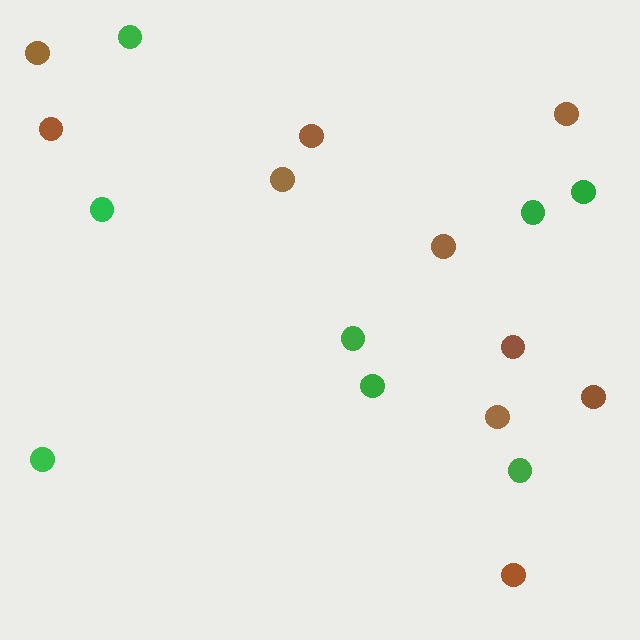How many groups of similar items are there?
There are 2 groups: one group of brown circles (10) and one group of green circles (8).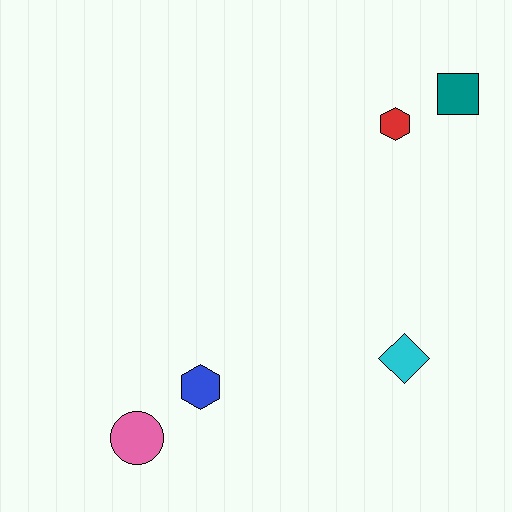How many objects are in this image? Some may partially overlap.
There are 5 objects.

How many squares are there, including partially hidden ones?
There is 1 square.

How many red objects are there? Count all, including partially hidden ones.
There is 1 red object.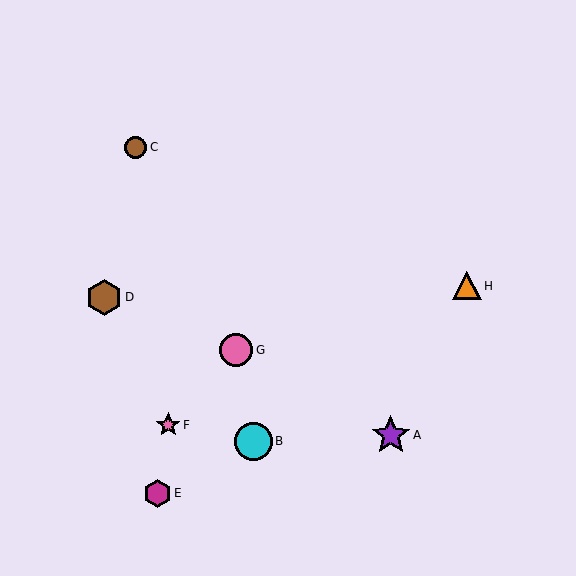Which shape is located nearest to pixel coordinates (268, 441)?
The cyan circle (labeled B) at (253, 441) is nearest to that location.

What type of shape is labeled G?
Shape G is a pink circle.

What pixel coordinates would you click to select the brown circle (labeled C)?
Click at (136, 147) to select the brown circle C.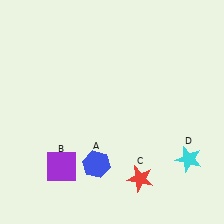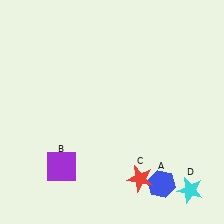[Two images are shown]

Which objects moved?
The objects that moved are: the blue hexagon (A), the cyan star (D).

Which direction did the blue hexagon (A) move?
The blue hexagon (A) moved right.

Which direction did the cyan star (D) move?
The cyan star (D) moved down.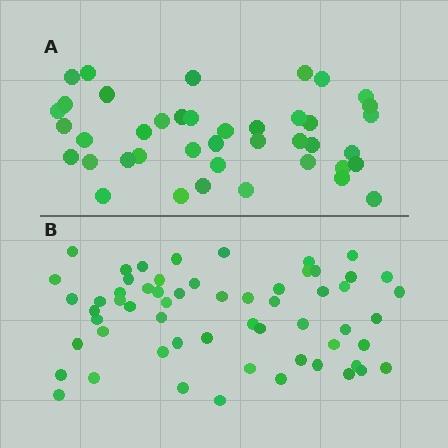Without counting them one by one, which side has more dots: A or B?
Region B (the bottom region) has more dots.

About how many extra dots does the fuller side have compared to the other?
Region B has approximately 20 more dots than region A.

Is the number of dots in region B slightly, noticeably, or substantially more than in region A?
Region B has noticeably more, but not dramatically so. The ratio is roughly 1.4 to 1.